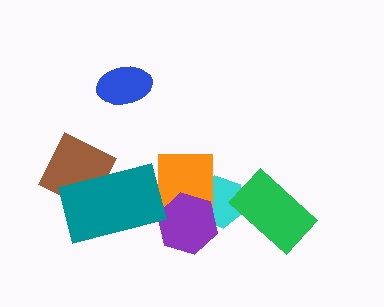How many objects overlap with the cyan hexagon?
3 objects overlap with the cyan hexagon.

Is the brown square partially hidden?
Yes, it is partially covered by another shape.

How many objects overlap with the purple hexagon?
2 objects overlap with the purple hexagon.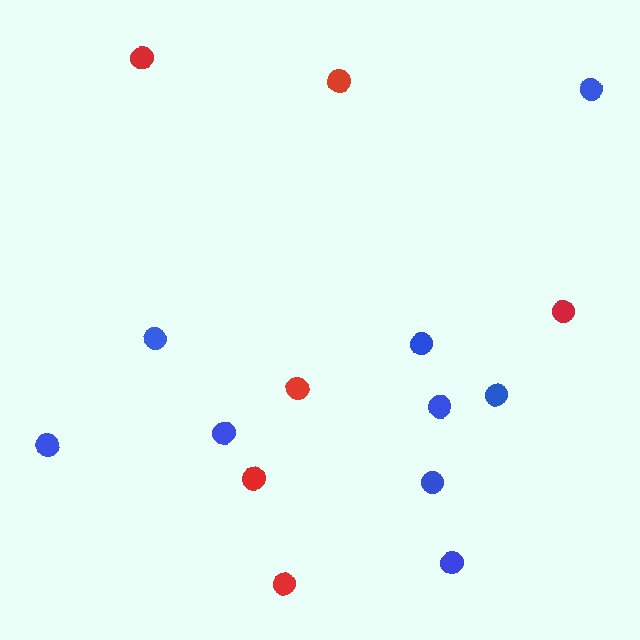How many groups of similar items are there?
There are 2 groups: one group of red circles (6) and one group of blue circles (9).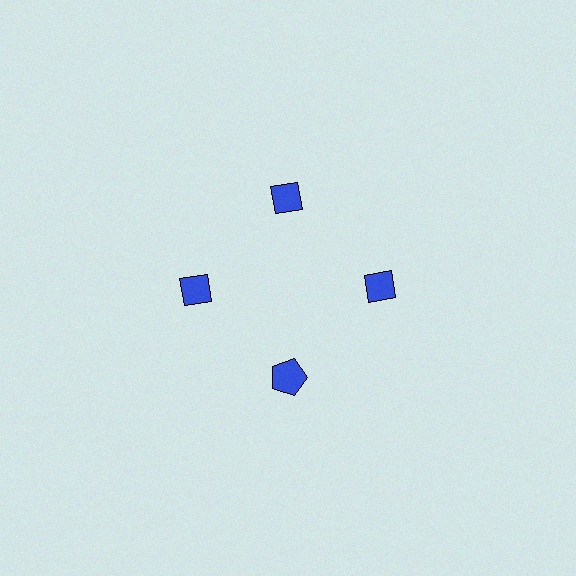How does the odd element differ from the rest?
It has a different shape: pentagon instead of diamond.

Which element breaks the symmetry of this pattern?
The blue pentagon at roughly the 6 o'clock position breaks the symmetry. All other shapes are blue diamonds.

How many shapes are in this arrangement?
There are 4 shapes arranged in a ring pattern.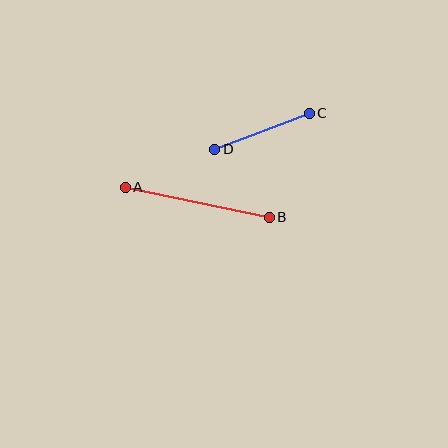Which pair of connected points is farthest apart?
Points A and B are farthest apart.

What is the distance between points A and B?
The distance is approximately 147 pixels.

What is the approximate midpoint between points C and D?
The midpoint is at approximately (262, 131) pixels.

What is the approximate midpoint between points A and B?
The midpoint is at approximately (197, 202) pixels.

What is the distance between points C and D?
The distance is approximately 102 pixels.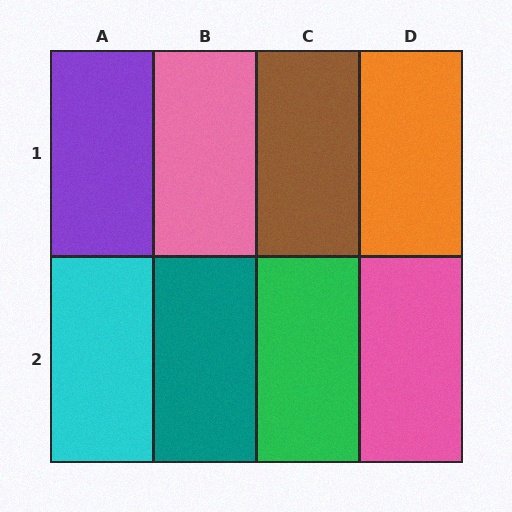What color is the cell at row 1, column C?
Brown.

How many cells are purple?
1 cell is purple.